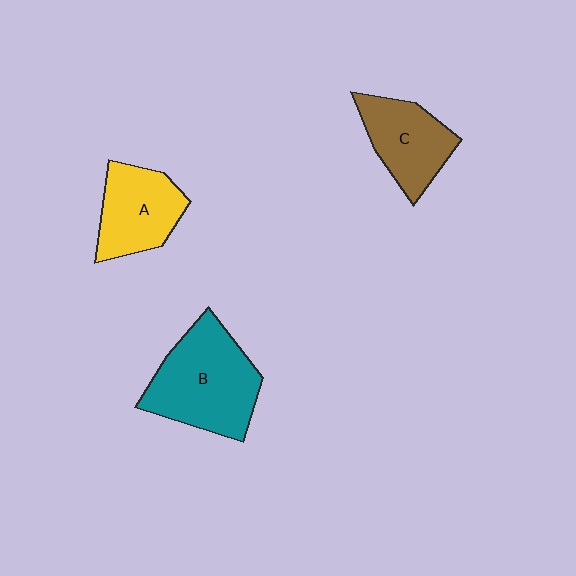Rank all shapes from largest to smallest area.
From largest to smallest: B (teal), A (yellow), C (brown).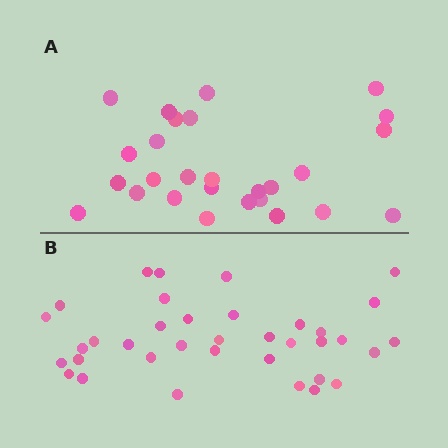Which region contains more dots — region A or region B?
Region B (the bottom region) has more dots.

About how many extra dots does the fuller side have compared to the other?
Region B has roughly 8 or so more dots than region A.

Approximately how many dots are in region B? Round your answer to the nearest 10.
About 40 dots. (The exact count is 36, which rounds to 40.)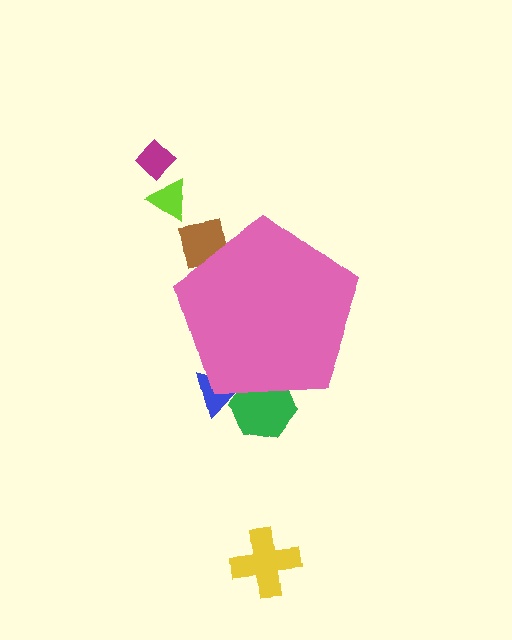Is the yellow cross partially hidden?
No, the yellow cross is fully visible.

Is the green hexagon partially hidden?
Yes, the green hexagon is partially hidden behind the pink pentagon.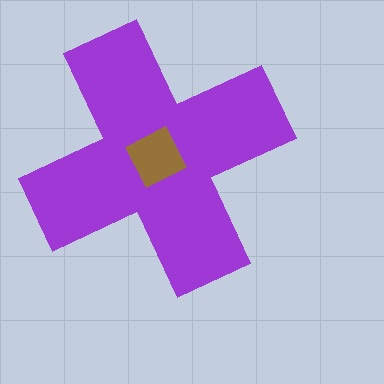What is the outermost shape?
The purple cross.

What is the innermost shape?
The brown square.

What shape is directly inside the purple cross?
The brown square.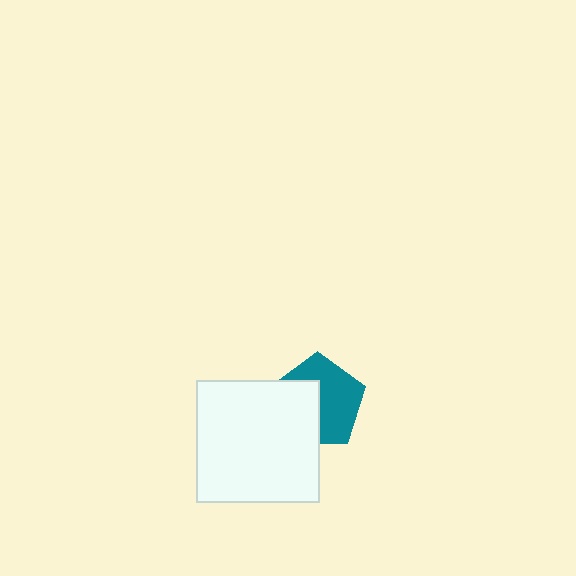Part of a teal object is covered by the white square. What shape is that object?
It is a pentagon.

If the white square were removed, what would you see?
You would see the complete teal pentagon.